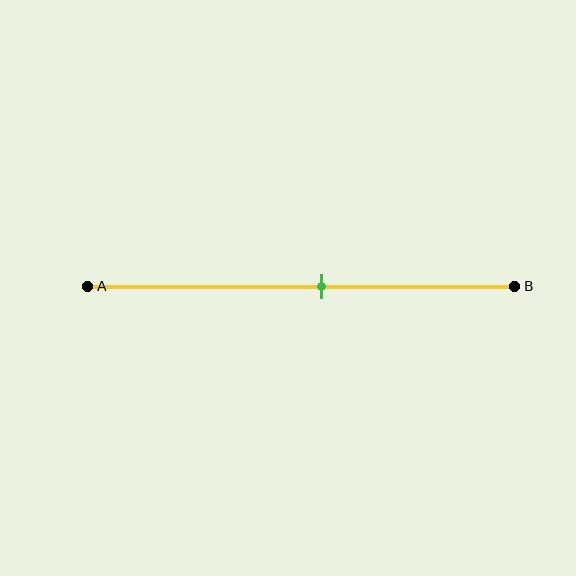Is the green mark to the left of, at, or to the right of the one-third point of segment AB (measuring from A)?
The green mark is to the right of the one-third point of segment AB.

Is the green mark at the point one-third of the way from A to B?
No, the mark is at about 55% from A, not at the 33% one-third point.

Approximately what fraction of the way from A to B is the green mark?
The green mark is approximately 55% of the way from A to B.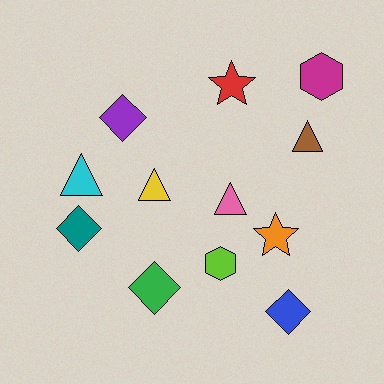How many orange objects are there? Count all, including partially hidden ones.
There is 1 orange object.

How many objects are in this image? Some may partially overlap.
There are 12 objects.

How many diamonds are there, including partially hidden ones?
There are 4 diamonds.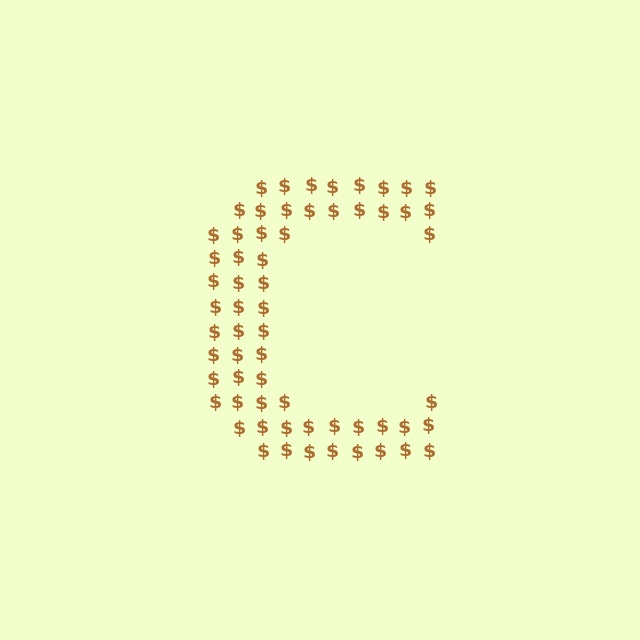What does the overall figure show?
The overall figure shows the letter C.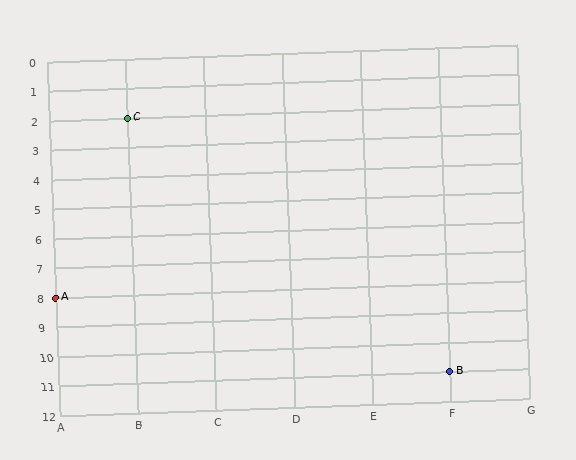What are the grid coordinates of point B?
Point B is at grid coordinates (F, 11).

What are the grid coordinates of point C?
Point C is at grid coordinates (B, 2).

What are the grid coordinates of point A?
Point A is at grid coordinates (A, 8).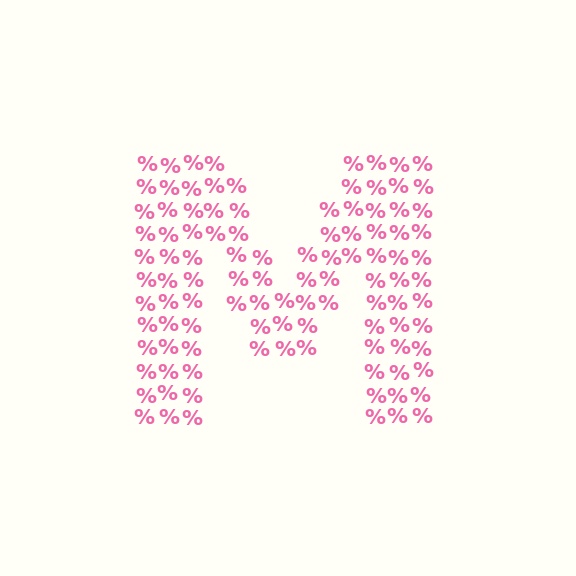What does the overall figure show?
The overall figure shows the letter M.